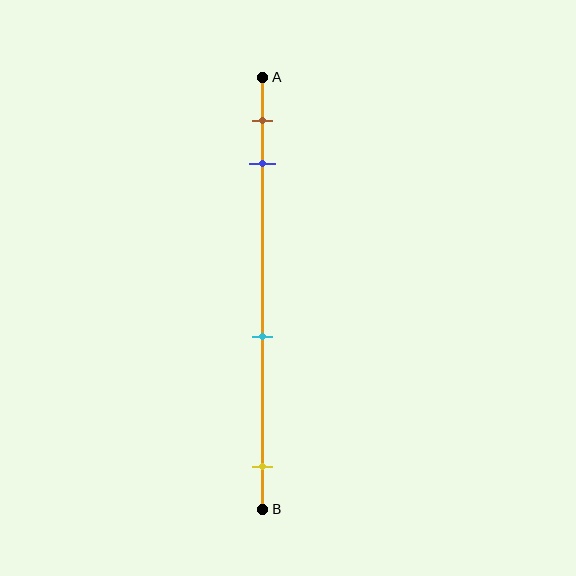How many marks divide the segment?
There are 4 marks dividing the segment.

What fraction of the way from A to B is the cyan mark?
The cyan mark is approximately 60% (0.6) of the way from A to B.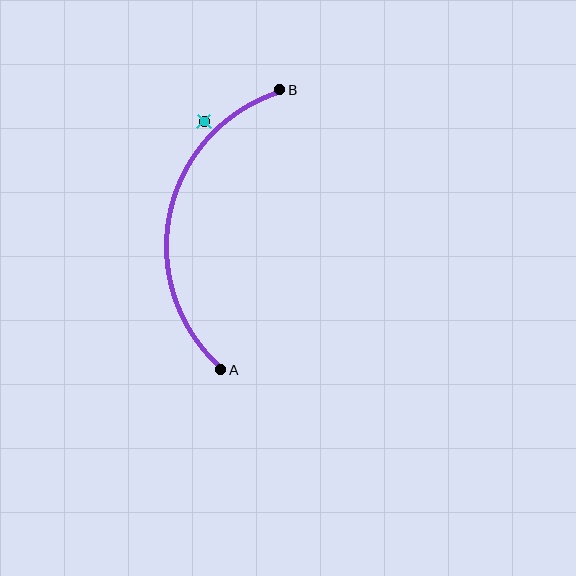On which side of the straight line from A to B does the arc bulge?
The arc bulges to the left of the straight line connecting A and B.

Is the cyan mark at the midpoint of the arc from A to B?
No — the cyan mark does not lie on the arc at all. It sits slightly outside the curve.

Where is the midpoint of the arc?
The arc midpoint is the point on the curve farthest from the straight line joining A and B. It sits to the left of that line.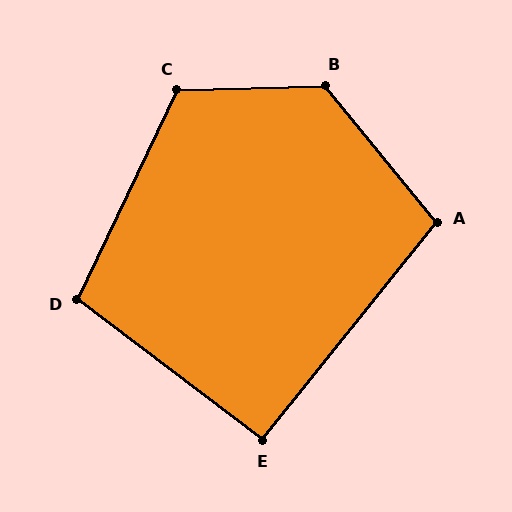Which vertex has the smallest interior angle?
E, at approximately 92 degrees.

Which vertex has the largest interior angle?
B, at approximately 127 degrees.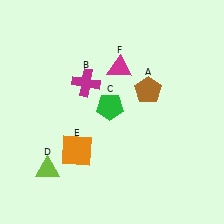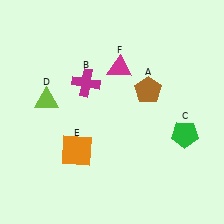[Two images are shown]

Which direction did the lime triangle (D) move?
The lime triangle (D) moved up.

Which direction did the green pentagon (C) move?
The green pentagon (C) moved right.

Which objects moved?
The objects that moved are: the green pentagon (C), the lime triangle (D).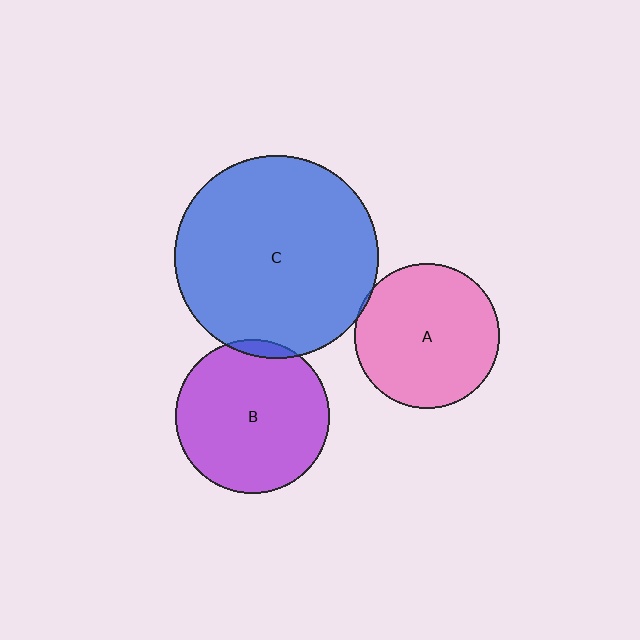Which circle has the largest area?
Circle C (blue).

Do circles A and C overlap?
Yes.